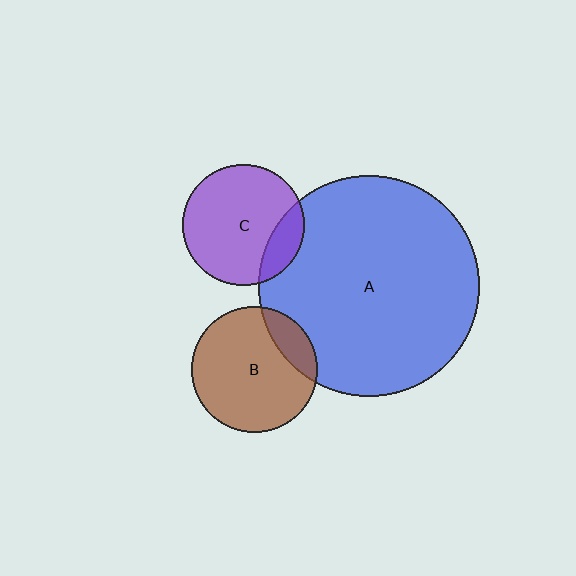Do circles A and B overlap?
Yes.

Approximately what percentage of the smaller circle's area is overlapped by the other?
Approximately 15%.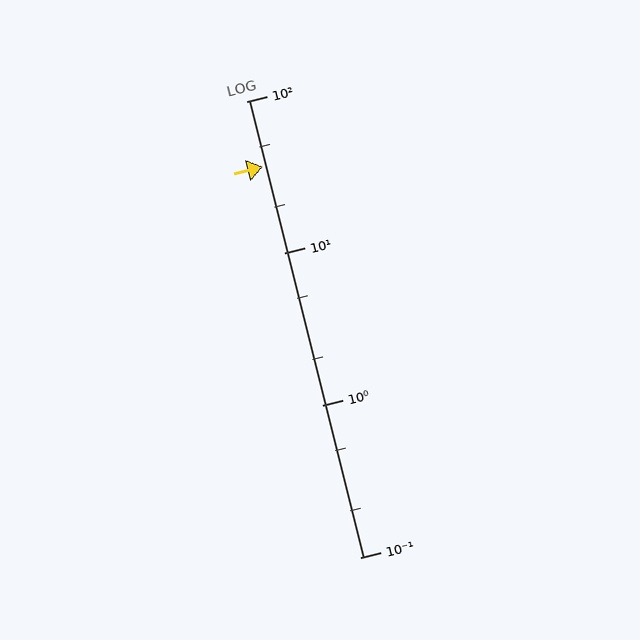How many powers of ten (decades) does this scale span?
The scale spans 3 decades, from 0.1 to 100.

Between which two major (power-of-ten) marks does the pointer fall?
The pointer is between 10 and 100.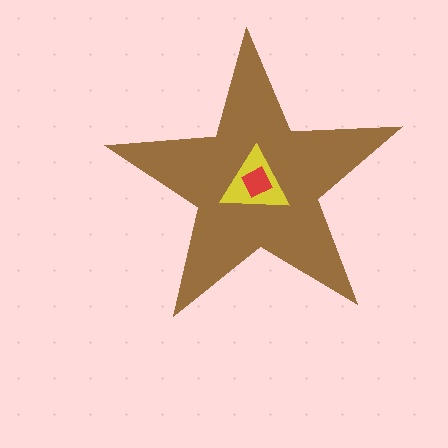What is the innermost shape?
The red square.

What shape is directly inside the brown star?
The yellow triangle.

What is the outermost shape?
The brown star.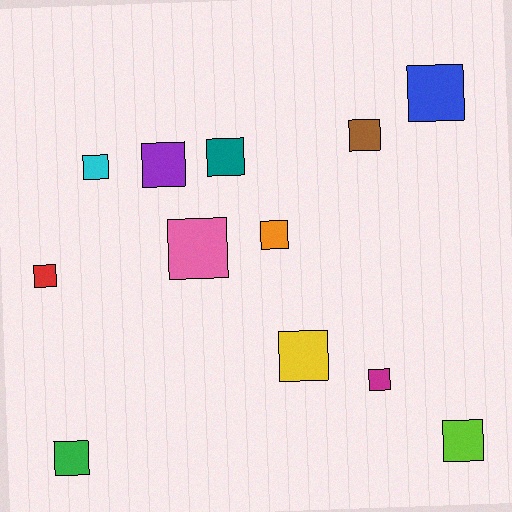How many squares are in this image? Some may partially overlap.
There are 12 squares.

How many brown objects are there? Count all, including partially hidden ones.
There is 1 brown object.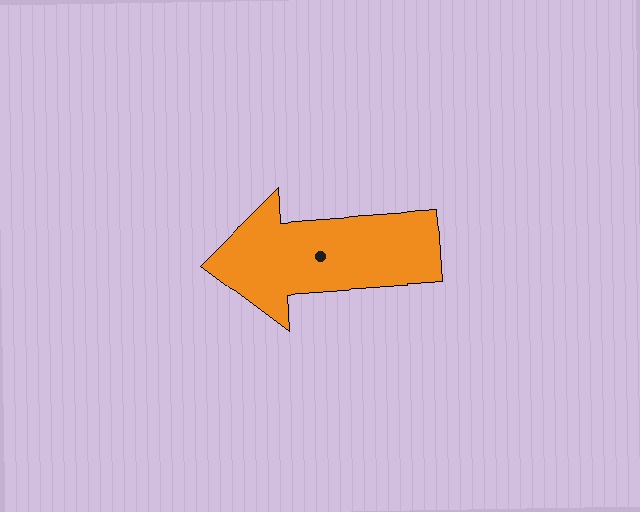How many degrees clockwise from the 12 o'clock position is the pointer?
Approximately 266 degrees.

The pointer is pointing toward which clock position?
Roughly 9 o'clock.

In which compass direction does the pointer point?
West.